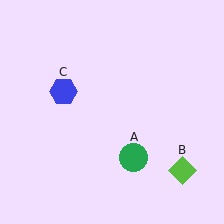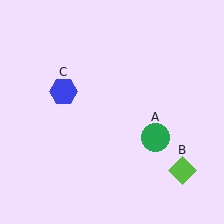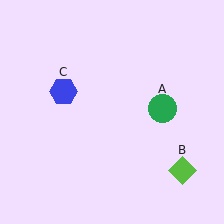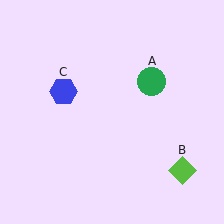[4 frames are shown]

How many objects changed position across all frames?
1 object changed position: green circle (object A).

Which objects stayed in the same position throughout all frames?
Lime diamond (object B) and blue hexagon (object C) remained stationary.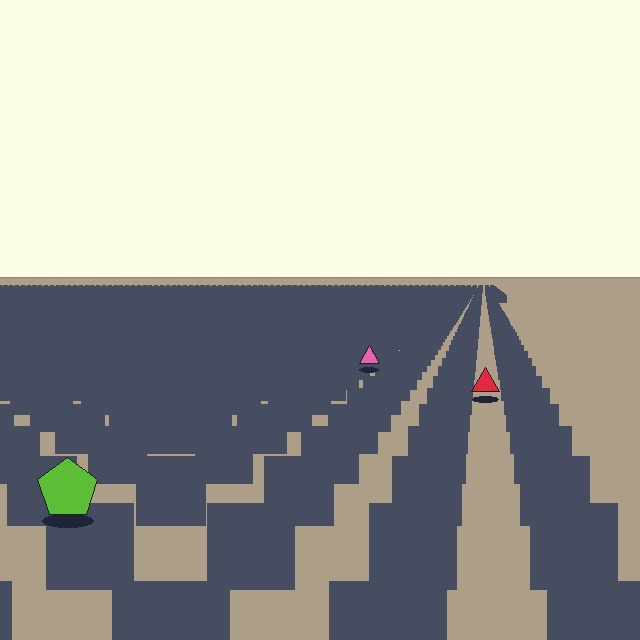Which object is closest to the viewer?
The lime pentagon is closest. The texture marks near it are larger and more spread out.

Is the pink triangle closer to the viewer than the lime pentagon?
No. The lime pentagon is closer — you can tell from the texture gradient: the ground texture is coarser near it.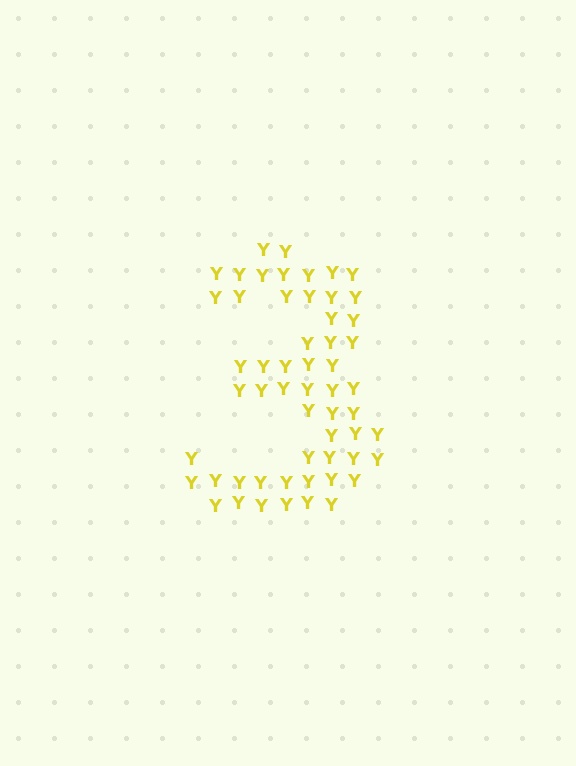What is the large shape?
The large shape is the digit 3.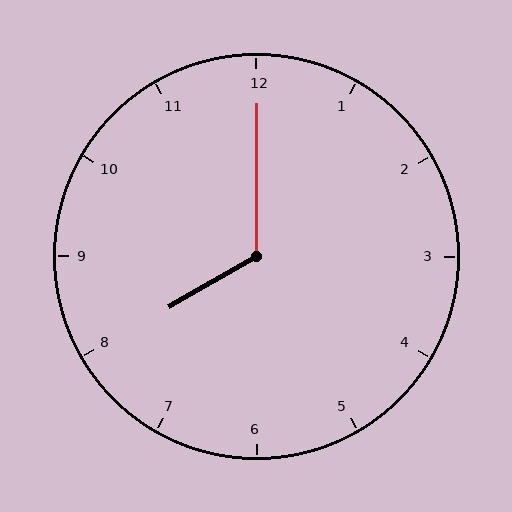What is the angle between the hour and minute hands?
Approximately 120 degrees.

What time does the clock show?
8:00.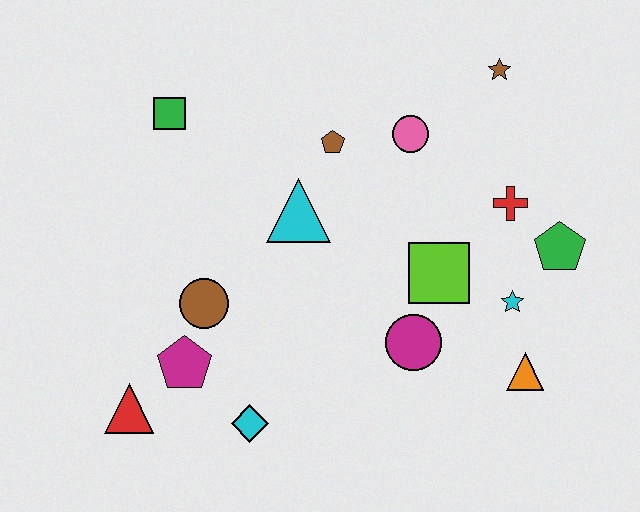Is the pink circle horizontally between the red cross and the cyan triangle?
Yes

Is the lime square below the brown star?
Yes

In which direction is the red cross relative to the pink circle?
The red cross is to the right of the pink circle.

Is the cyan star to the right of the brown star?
Yes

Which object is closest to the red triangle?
The magenta pentagon is closest to the red triangle.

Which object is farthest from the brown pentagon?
The red triangle is farthest from the brown pentagon.